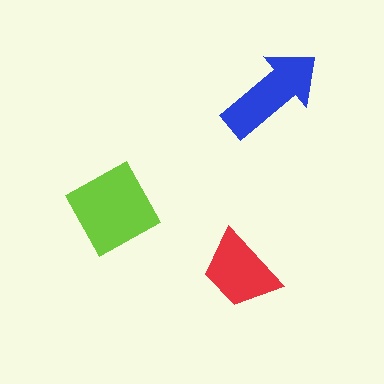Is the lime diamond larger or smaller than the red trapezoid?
Larger.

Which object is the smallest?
The red trapezoid.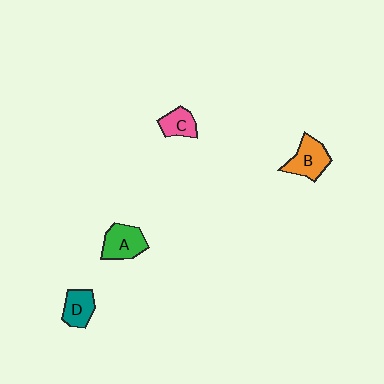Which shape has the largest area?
Shape B (orange).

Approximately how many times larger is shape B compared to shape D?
Approximately 1.3 times.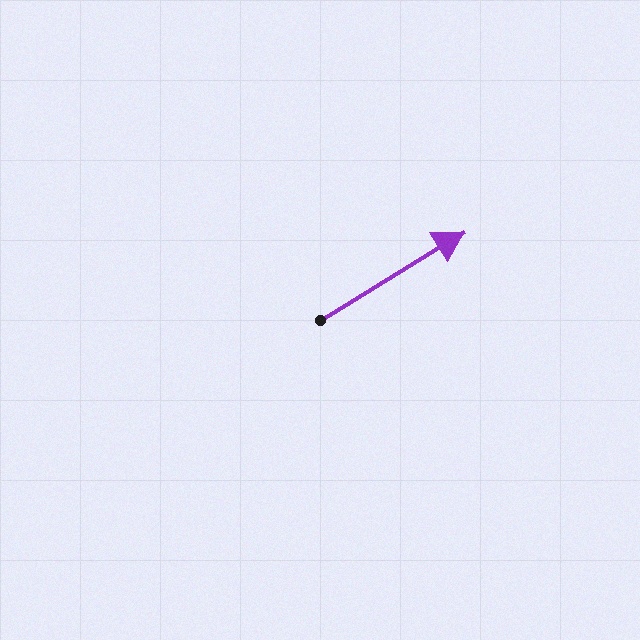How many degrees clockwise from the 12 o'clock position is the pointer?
Approximately 58 degrees.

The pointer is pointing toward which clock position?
Roughly 2 o'clock.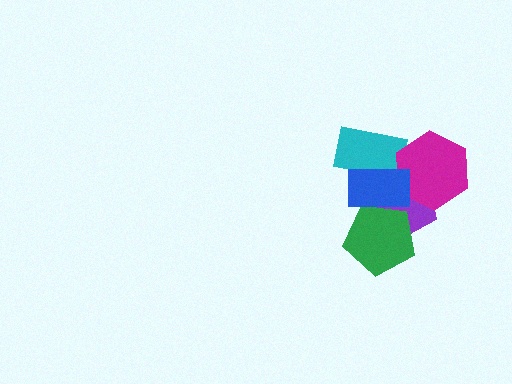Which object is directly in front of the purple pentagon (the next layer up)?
The magenta hexagon is directly in front of the purple pentagon.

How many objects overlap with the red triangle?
5 objects overlap with the red triangle.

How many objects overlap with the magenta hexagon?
4 objects overlap with the magenta hexagon.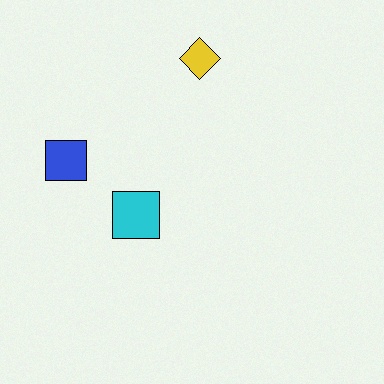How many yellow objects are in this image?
There is 1 yellow object.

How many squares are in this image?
There are 2 squares.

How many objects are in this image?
There are 3 objects.